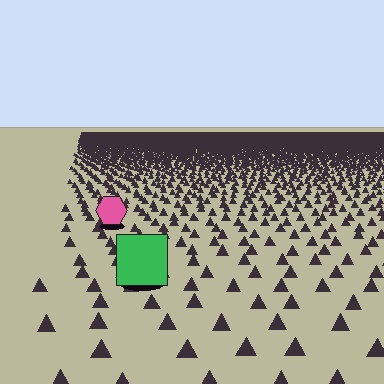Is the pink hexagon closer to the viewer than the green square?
No. The green square is closer — you can tell from the texture gradient: the ground texture is coarser near it.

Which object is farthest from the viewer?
The pink hexagon is farthest from the viewer. It appears smaller and the ground texture around it is denser.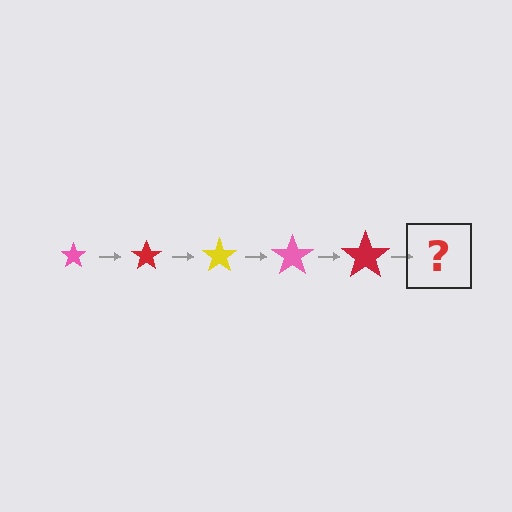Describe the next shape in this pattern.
It should be a yellow star, larger than the previous one.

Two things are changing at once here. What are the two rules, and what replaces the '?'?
The two rules are that the star grows larger each step and the color cycles through pink, red, and yellow. The '?' should be a yellow star, larger than the previous one.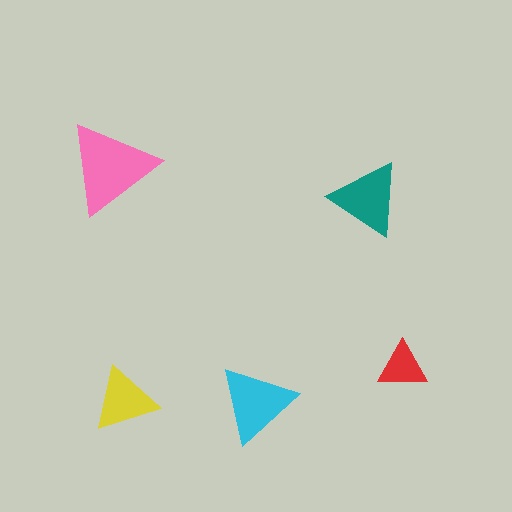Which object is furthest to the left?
The pink triangle is leftmost.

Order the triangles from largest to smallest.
the pink one, the cyan one, the teal one, the yellow one, the red one.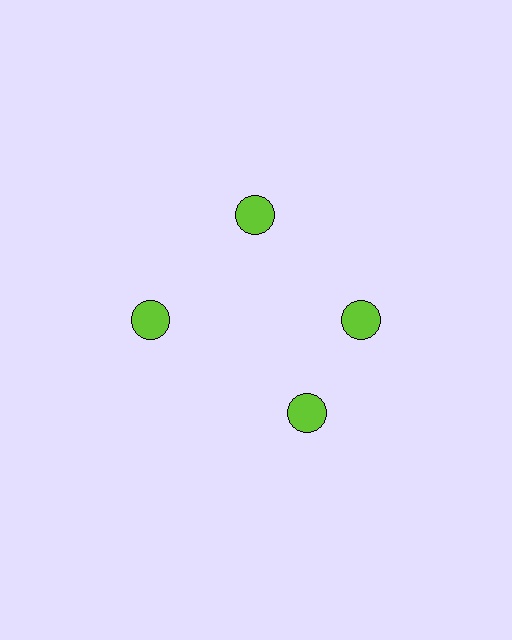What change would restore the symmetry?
The symmetry would be restored by rotating it back into even spacing with its neighbors so that all 4 circles sit at equal angles and equal distance from the center.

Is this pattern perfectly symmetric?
No. The 4 lime circles are arranged in a ring, but one element near the 6 o'clock position is rotated out of alignment along the ring, breaking the 4-fold rotational symmetry.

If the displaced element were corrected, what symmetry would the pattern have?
It would have 4-fold rotational symmetry — the pattern would map onto itself every 90 degrees.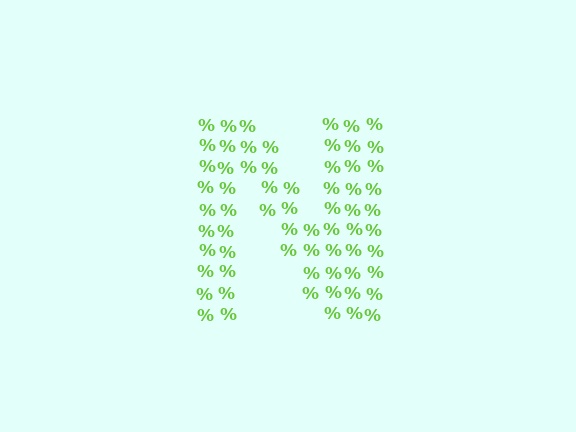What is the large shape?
The large shape is the letter N.